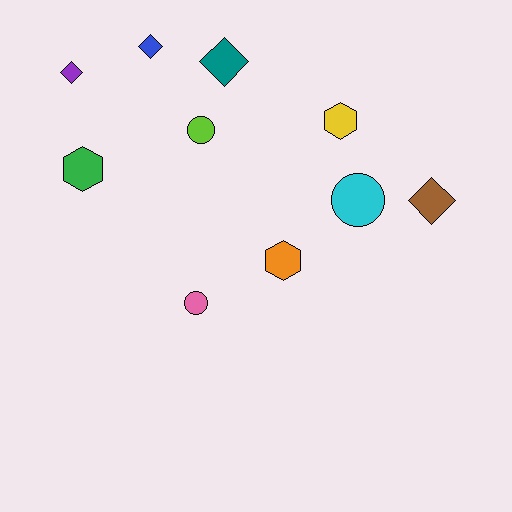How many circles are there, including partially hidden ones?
There are 3 circles.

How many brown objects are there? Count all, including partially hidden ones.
There is 1 brown object.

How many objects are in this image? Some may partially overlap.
There are 10 objects.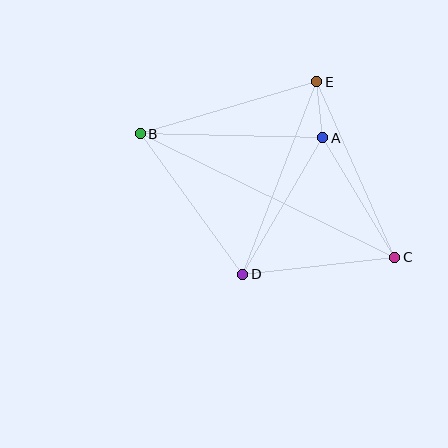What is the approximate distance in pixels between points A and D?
The distance between A and D is approximately 158 pixels.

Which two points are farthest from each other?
Points B and C are farthest from each other.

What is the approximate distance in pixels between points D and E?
The distance between D and E is approximately 206 pixels.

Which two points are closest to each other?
Points A and E are closest to each other.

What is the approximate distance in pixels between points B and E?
The distance between B and E is approximately 184 pixels.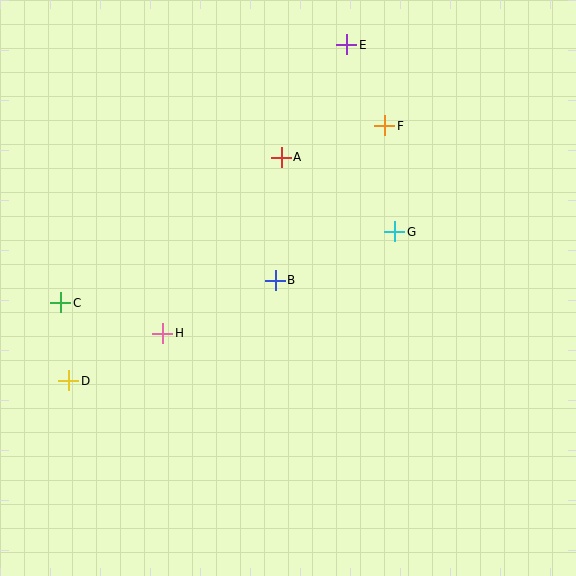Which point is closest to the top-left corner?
Point C is closest to the top-left corner.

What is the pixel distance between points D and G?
The distance between D and G is 358 pixels.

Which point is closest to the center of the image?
Point B at (275, 280) is closest to the center.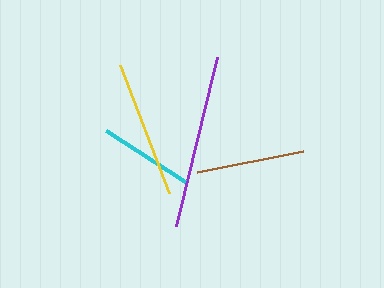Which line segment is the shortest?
The cyan line is the shortest at approximately 94 pixels.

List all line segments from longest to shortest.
From longest to shortest: purple, yellow, brown, cyan.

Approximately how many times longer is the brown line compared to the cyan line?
The brown line is approximately 1.2 times the length of the cyan line.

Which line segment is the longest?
The purple line is the longest at approximately 173 pixels.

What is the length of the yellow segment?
The yellow segment is approximately 137 pixels long.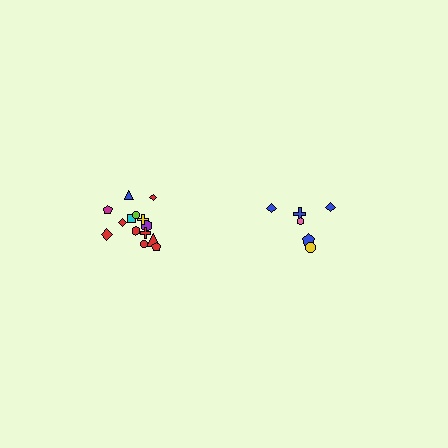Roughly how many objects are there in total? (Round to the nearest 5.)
Roughly 20 objects in total.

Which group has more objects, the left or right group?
The left group.